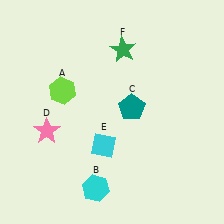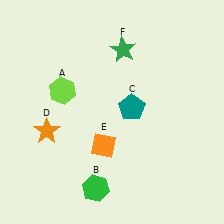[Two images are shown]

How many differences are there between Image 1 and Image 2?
There are 3 differences between the two images.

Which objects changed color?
B changed from cyan to green. D changed from pink to orange. E changed from cyan to orange.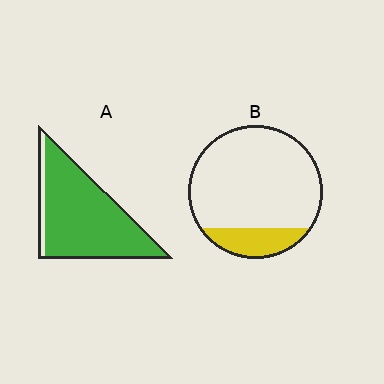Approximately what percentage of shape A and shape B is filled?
A is approximately 90% and B is approximately 20%.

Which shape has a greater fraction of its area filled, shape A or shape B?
Shape A.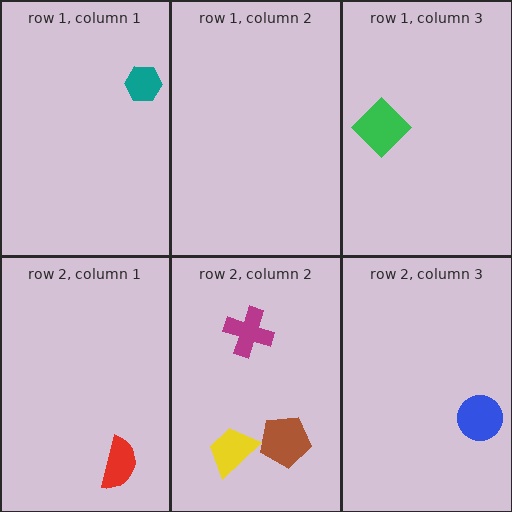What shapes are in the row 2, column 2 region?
The brown pentagon, the yellow trapezoid, the magenta cross.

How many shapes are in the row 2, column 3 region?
1.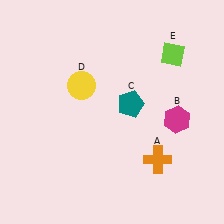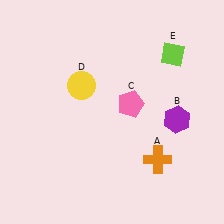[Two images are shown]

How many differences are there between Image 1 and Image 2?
There are 2 differences between the two images.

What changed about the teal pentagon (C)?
In Image 1, C is teal. In Image 2, it changed to pink.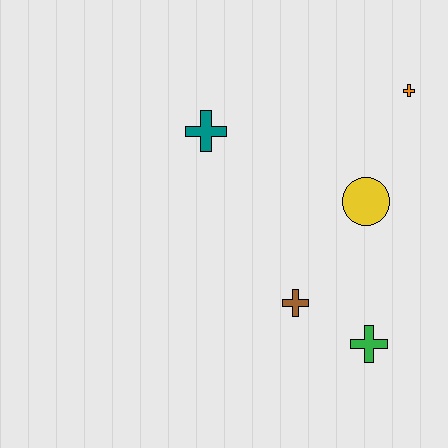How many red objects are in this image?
There are no red objects.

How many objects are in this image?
There are 5 objects.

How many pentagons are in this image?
There are no pentagons.